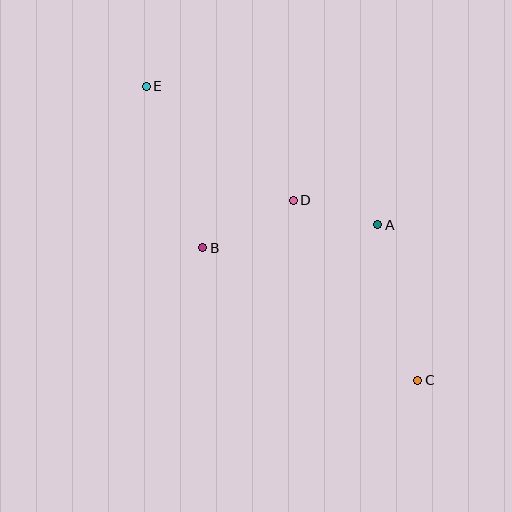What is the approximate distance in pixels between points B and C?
The distance between B and C is approximately 253 pixels.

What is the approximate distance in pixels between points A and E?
The distance between A and E is approximately 270 pixels.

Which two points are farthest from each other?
Points C and E are farthest from each other.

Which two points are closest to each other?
Points A and D are closest to each other.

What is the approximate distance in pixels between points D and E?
The distance between D and E is approximately 186 pixels.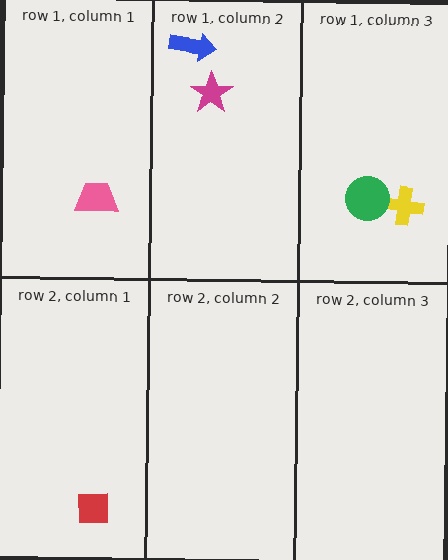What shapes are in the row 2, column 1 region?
The red square.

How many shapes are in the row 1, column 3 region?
2.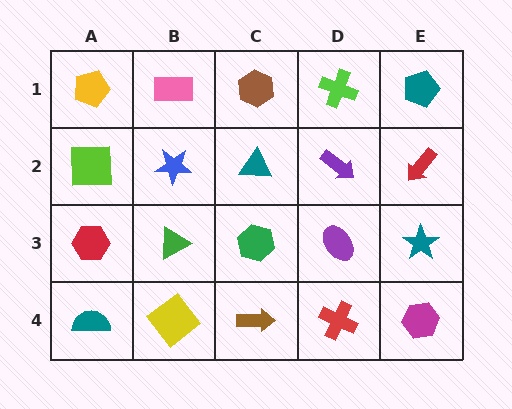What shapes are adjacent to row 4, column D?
A purple ellipse (row 3, column D), a brown arrow (row 4, column C), a magenta hexagon (row 4, column E).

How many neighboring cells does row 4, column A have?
2.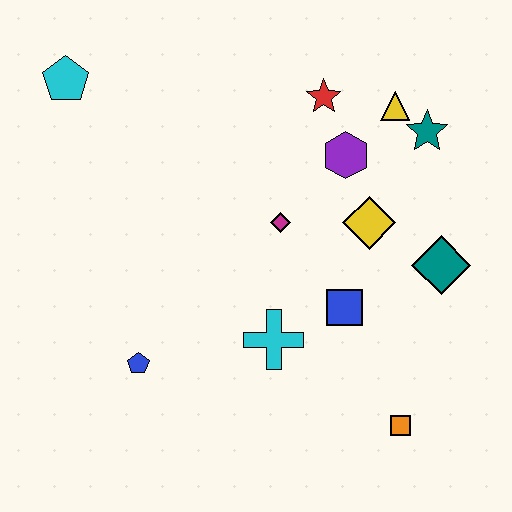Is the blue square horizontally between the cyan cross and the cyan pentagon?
No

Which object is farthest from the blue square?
The cyan pentagon is farthest from the blue square.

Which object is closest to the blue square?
The cyan cross is closest to the blue square.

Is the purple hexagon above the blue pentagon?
Yes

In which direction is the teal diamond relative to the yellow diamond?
The teal diamond is to the right of the yellow diamond.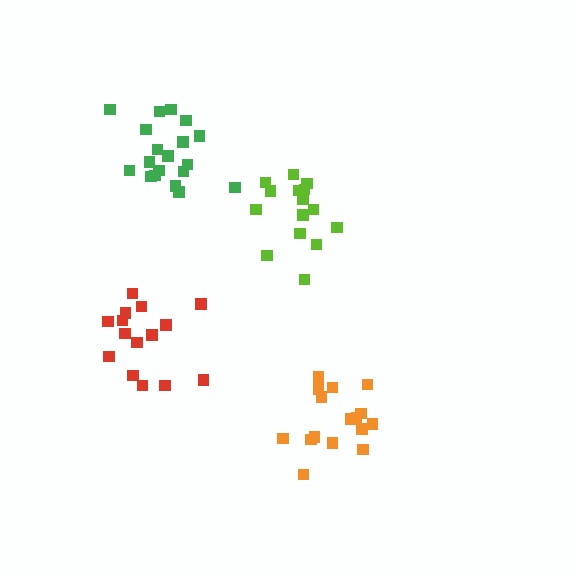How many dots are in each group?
Group 1: 15 dots, Group 2: 15 dots, Group 3: 16 dots, Group 4: 19 dots (65 total).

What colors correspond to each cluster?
The clusters are colored: lime, red, orange, green.